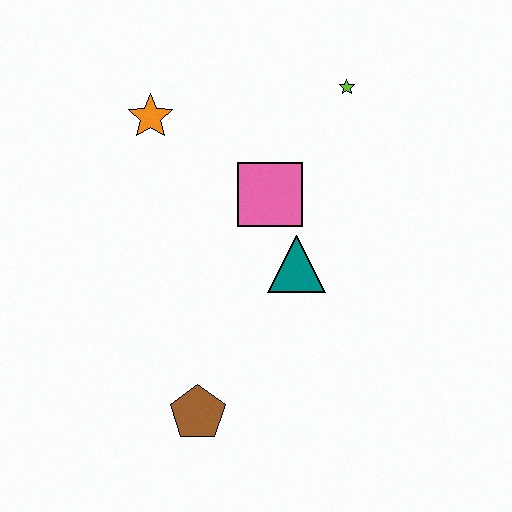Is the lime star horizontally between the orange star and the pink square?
No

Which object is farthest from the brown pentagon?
The lime star is farthest from the brown pentagon.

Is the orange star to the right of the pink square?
No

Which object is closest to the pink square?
The teal triangle is closest to the pink square.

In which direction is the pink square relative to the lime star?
The pink square is below the lime star.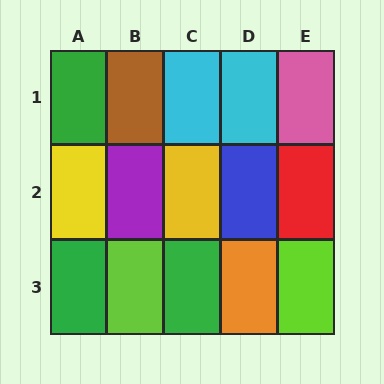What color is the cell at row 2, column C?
Yellow.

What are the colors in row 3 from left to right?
Green, lime, green, orange, lime.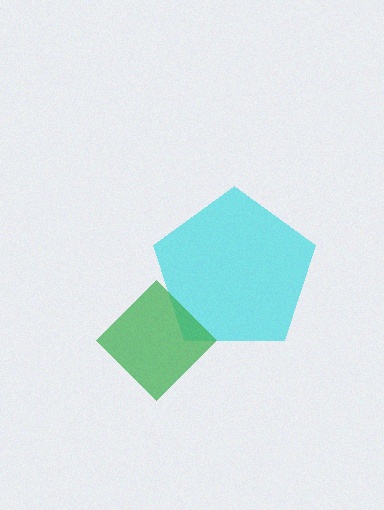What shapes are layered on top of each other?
The layered shapes are: a cyan pentagon, a green diamond.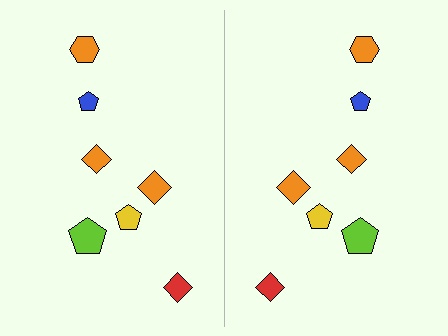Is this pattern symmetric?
Yes, this pattern has bilateral (reflection) symmetry.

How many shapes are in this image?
There are 14 shapes in this image.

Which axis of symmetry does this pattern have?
The pattern has a vertical axis of symmetry running through the center of the image.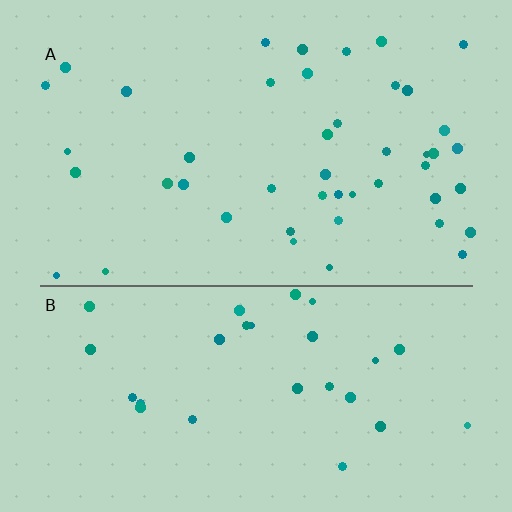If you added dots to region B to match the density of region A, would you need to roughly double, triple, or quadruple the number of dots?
Approximately double.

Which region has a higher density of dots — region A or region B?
A (the top).